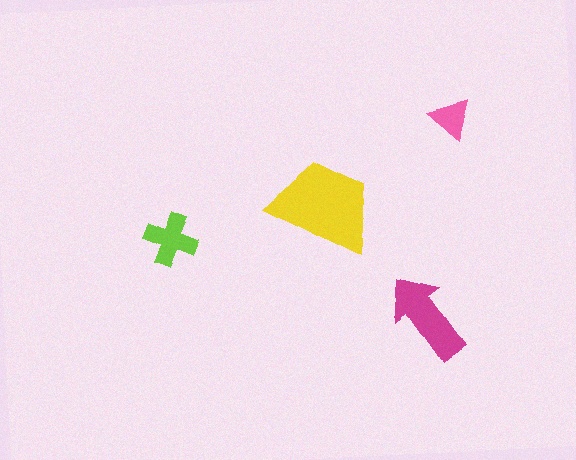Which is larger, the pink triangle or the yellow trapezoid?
The yellow trapezoid.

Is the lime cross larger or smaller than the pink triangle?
Larger.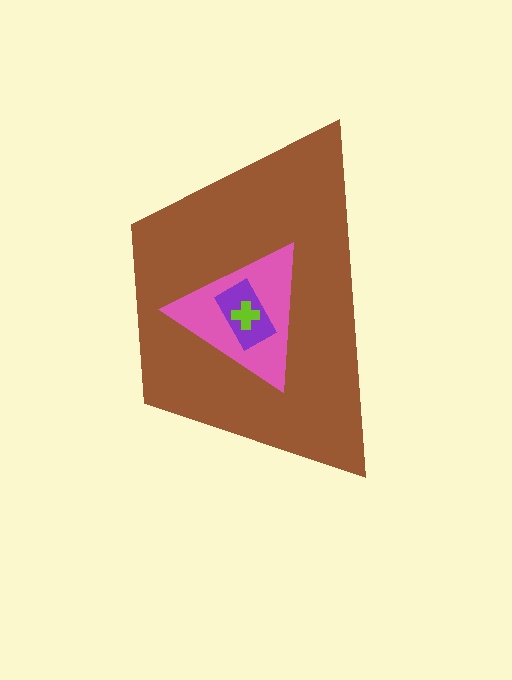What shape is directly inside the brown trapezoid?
The pink triangle.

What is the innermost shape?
The lime cross.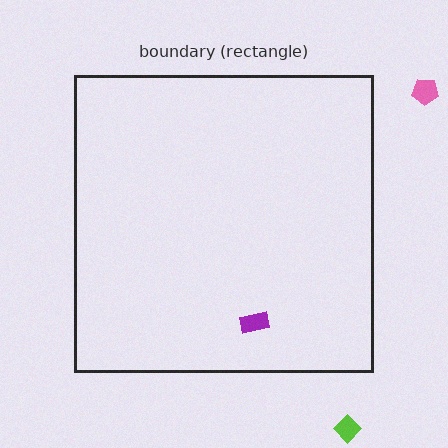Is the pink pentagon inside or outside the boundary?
Outside.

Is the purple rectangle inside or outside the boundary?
Inside.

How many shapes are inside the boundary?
1 inside, 2 outside.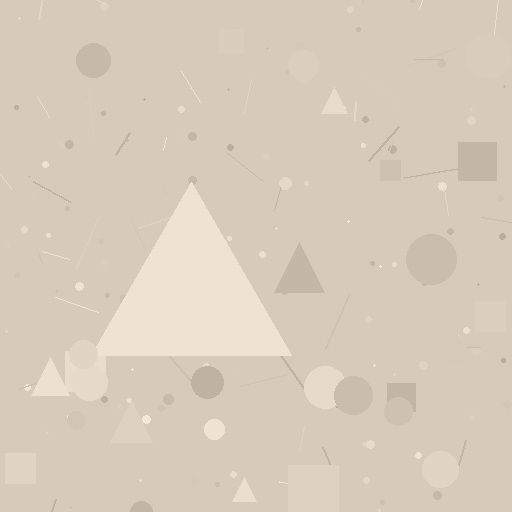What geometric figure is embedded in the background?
A triangle is embedded in the background.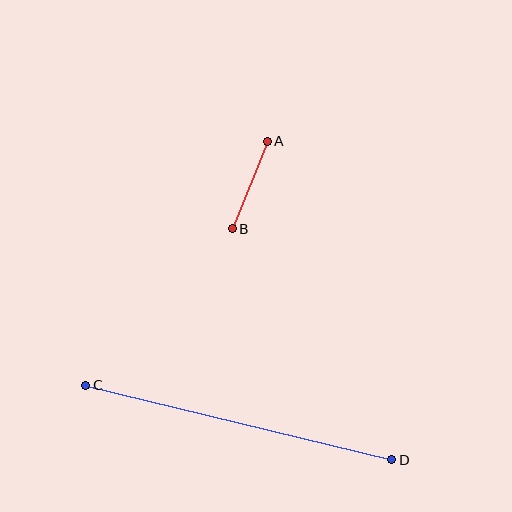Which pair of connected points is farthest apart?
Points C and D are farthest apart.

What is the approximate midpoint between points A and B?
The midpoint is at approximately (250, 185) pixels.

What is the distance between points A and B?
The distance is approximately 94 pixels.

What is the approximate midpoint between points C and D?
The midpoint is at approximately (239, 422) pixels.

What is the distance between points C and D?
The distance is approximately 315 pixels.